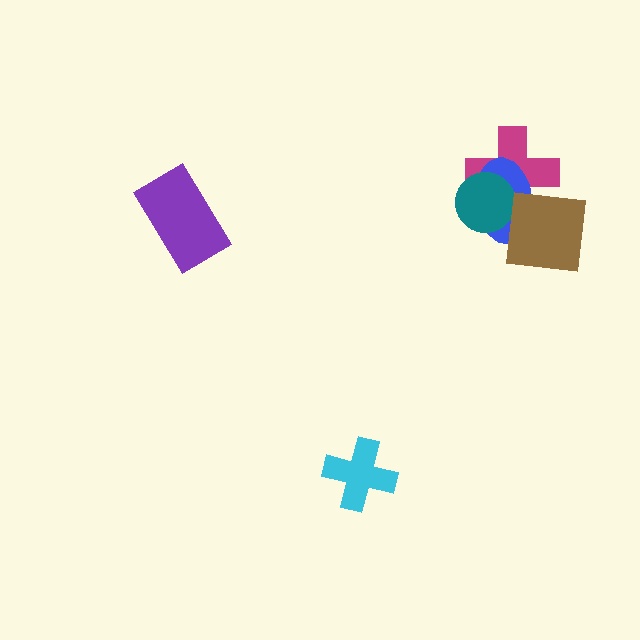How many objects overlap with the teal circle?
2 objects overlap with the teal circle.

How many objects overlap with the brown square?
2 objects overlap with the brown square.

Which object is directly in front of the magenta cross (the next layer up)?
The blue ellipse is directly in front of the magenta cross.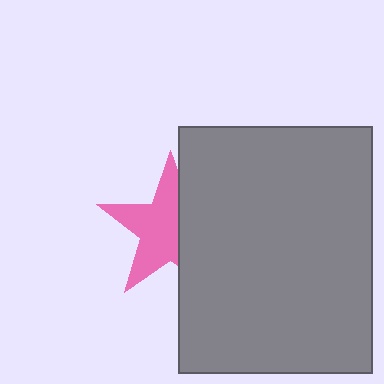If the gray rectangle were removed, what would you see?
You would see the complete pink star.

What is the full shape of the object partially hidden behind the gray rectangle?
The partially hidden object is a pink star.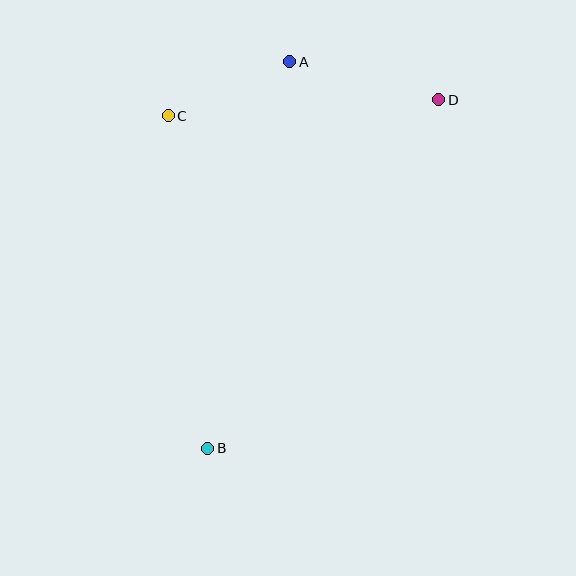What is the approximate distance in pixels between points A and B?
The distance between A and B is approximately 395 pixels.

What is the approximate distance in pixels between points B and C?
The distance between B and C is approximately 335 pixels.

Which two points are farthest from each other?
Points B and D are farthest from each other.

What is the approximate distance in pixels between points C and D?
The distance between C and D is approximately 271 pixels.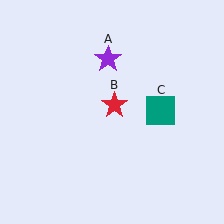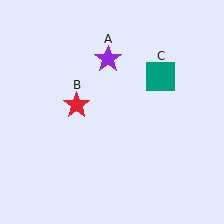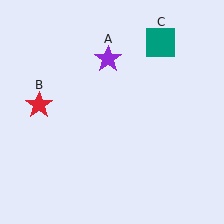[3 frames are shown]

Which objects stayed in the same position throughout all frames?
Purple star (object A) remained stationary.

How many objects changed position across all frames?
2 objects changed position: red star (object B), teal square (object C).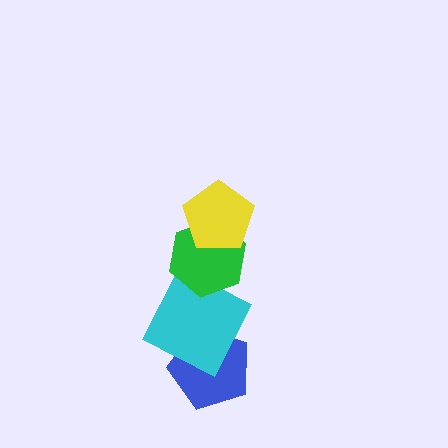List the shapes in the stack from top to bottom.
From top to bottom: the yellow pentagon, the green hexagon, the cyan square, the blue pentagon.